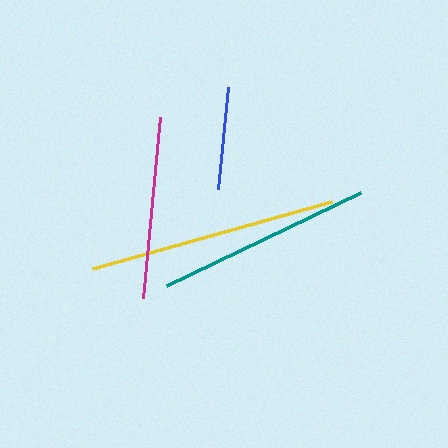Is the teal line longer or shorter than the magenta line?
The teal line is longer than the magenta line.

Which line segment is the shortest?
The blue line is the shortest at approximately 102 pixels.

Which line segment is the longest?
The yellow line is the longest at approximately 248 pixels.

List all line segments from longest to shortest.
From longest to shortest: yellow, teal, magenta, blue.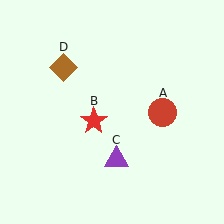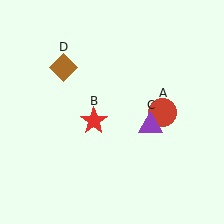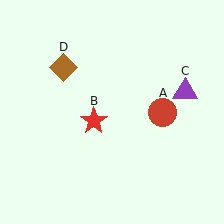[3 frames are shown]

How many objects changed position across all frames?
1 object changed position: purple triangle (object C).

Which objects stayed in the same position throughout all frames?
Red circle (object A) and red star (object B) and brown diamond (object D) remained stationary.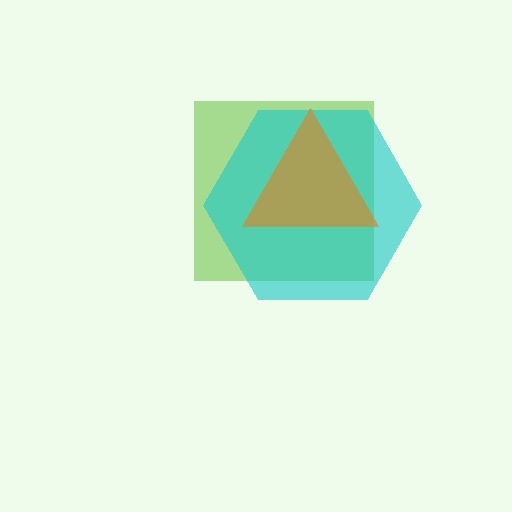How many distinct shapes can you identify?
There are 3 distinct shapes: a lime square, a cyan hexagon, an orange triangle.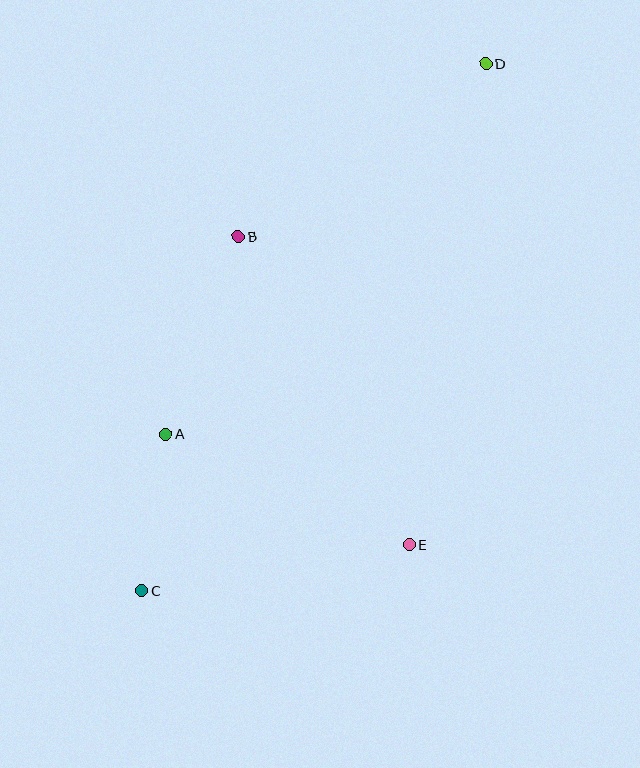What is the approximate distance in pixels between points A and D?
The distance between A and D is approximately 489 pixels.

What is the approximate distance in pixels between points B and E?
The distance between B and E is approximately 352 pixels.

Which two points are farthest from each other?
Points C and D are farthest from each other.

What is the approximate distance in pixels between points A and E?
The distance between A and E is approximately 267 pixels.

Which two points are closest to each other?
Points A and C are closest to each other.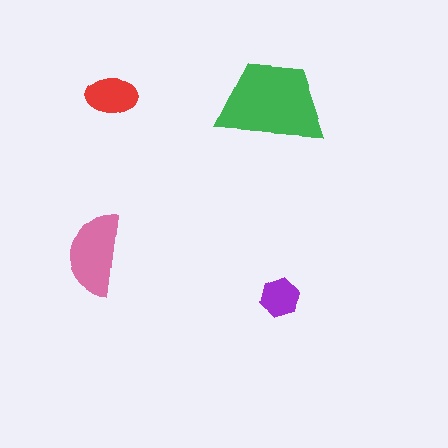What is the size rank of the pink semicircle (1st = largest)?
2nd.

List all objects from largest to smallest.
The green trapezoid, the pink semicircle, the red ellipse, the purple hexagon.